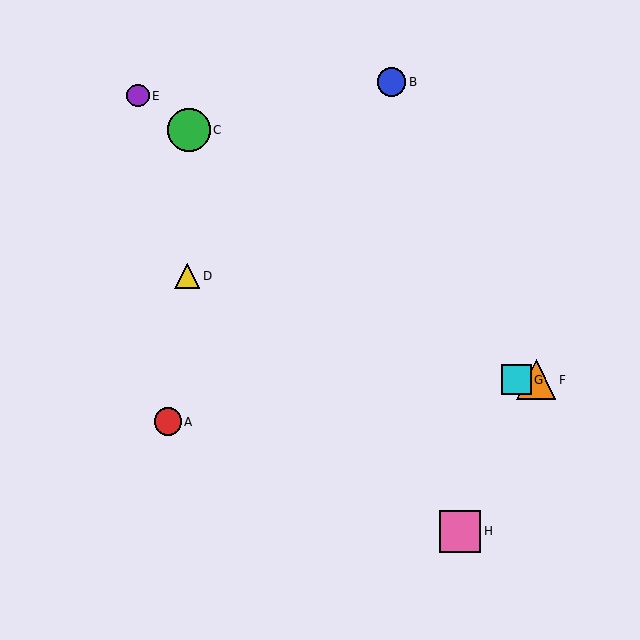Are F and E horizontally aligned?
No, F is at y≈380 and E is at y≈96.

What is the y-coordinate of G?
Object G is at y≈380.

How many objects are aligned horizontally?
2 objects (F, G) are aligned horizontally.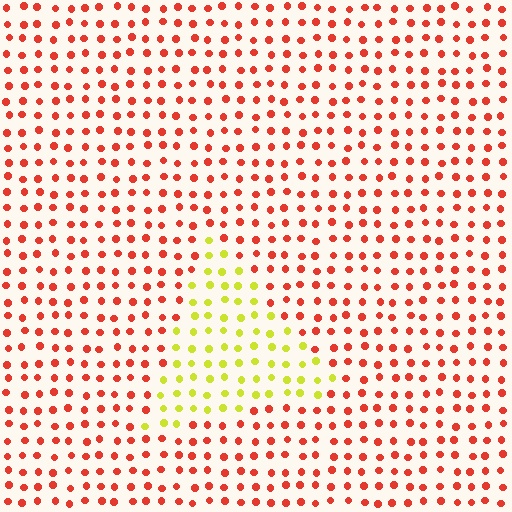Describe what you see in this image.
The image is filled with small red elements in a uniform arrangement. A triangle-shaped region is visible where the elements are tinted to a slightly different hue, forming a subtle color boundary.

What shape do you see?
I see a triangle.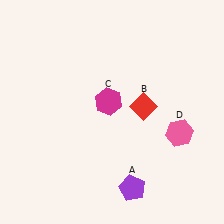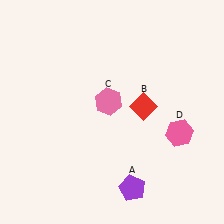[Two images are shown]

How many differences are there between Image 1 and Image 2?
There is 1 difference between the two images.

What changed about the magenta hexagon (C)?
In Image 1, C is magenta. In Image 2, it changed to pink.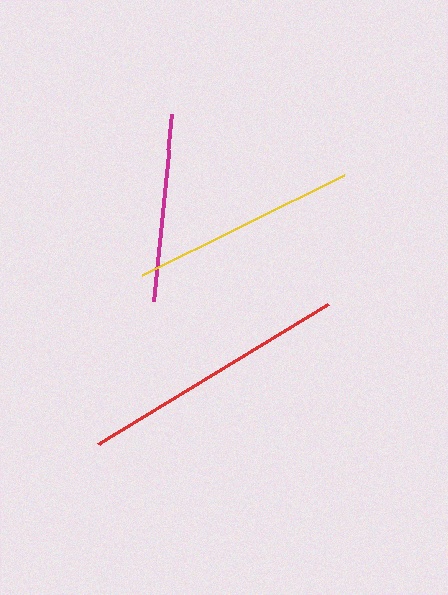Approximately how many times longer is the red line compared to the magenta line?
The red line is approximately 1.4 times the length of the magenta line.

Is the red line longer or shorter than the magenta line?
The red line is longer than the magenta line.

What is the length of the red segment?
The red segment is approximately 269 pixels long.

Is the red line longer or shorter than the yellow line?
The red line is longer than the yellow line.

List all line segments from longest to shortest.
From longest to shortest: red, yellow, magenta.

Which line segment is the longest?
The red line is the longest at approximately 269 pixels.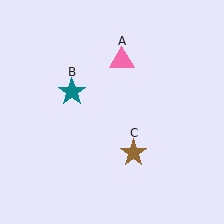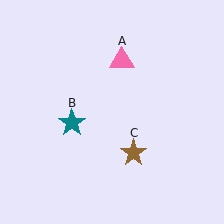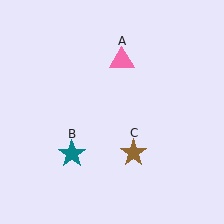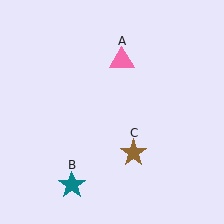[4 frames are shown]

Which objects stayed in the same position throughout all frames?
Pink triangle (object A) and brown star (object C) remained stationary.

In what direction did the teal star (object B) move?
The teal star (object B) moved down.